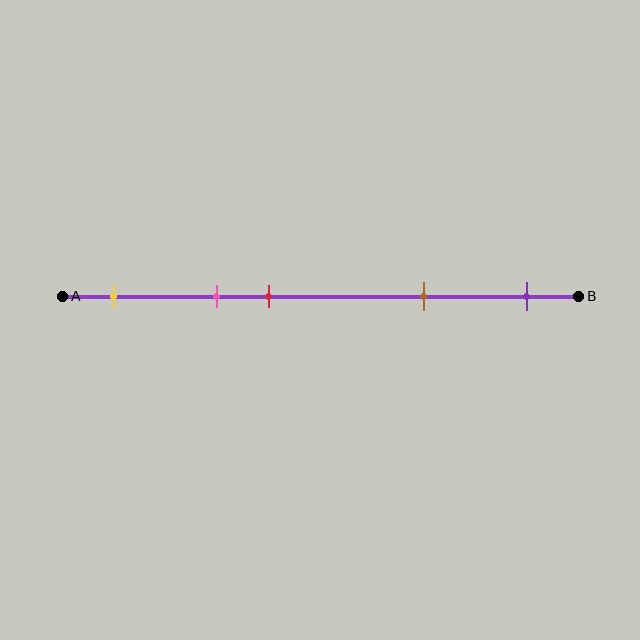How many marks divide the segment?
There are 5 marks dividing the segment.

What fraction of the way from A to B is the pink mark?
The pink mark is approximately 30% (0.3) of the way from A to B.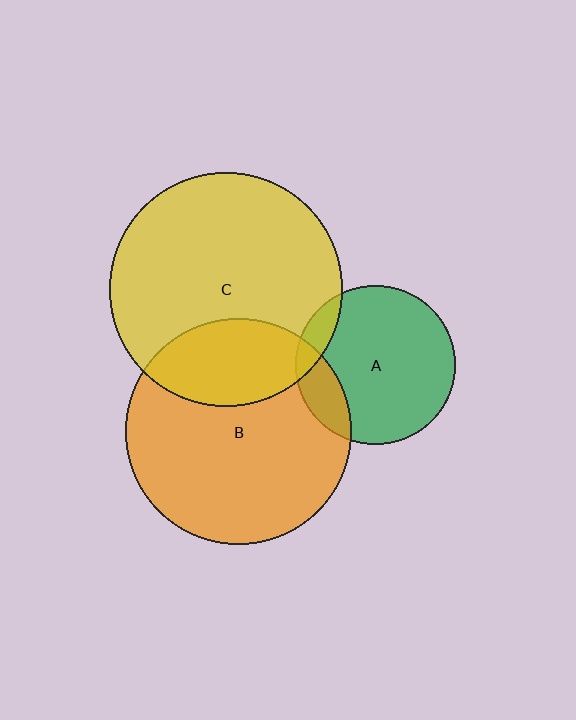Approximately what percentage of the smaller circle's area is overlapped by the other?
Approximately 25%.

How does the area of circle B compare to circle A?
Approximately 2.0 times.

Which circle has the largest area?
Circle C (yellow).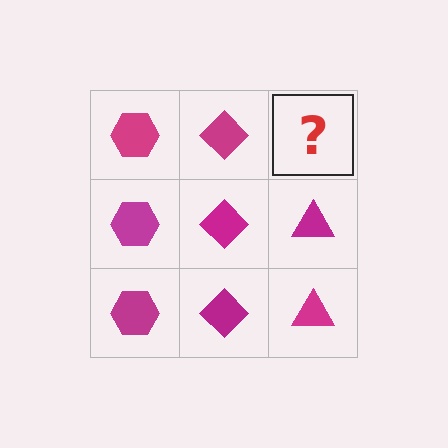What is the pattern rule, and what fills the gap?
The rule is that each column has a consistent shape. The gap should be filled with a magenta triangle.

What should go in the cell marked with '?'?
The missing cell should contain a magenta triangle.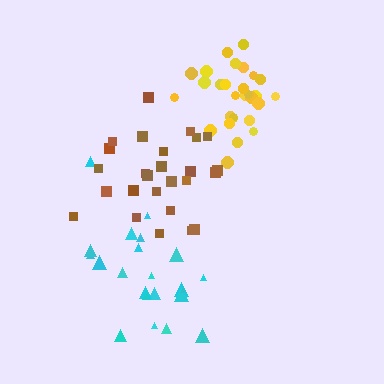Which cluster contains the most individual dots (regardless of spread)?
Yellow (30).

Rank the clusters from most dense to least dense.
yellow, brown, cyan.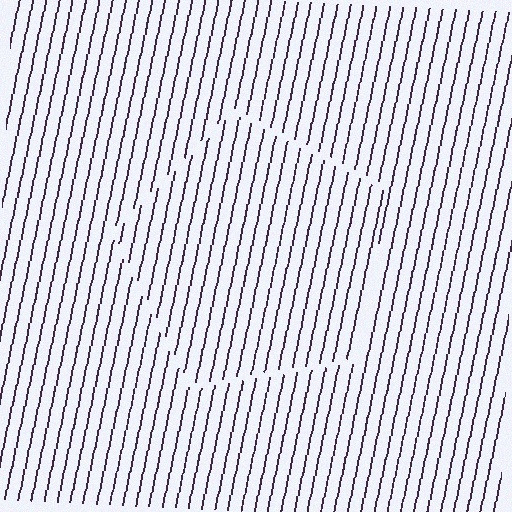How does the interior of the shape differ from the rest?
The interior of the shape contains the same grating, shifted by half a period — the contour is defined by the phase discontinuity where line-ends from the inner and outer gratings abut.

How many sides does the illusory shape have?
5 sides — the line-ends trace a pentagon.